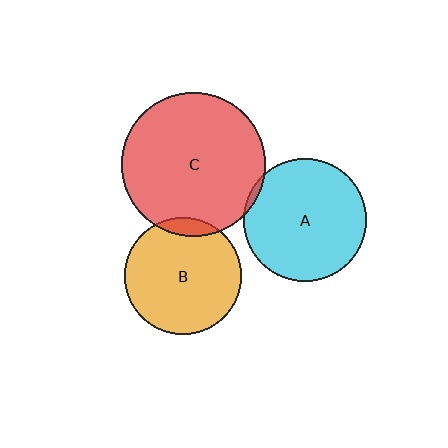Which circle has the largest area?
Circle C (red).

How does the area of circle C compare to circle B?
Approximately 1.5 times.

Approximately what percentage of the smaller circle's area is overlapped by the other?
Approximately 10%.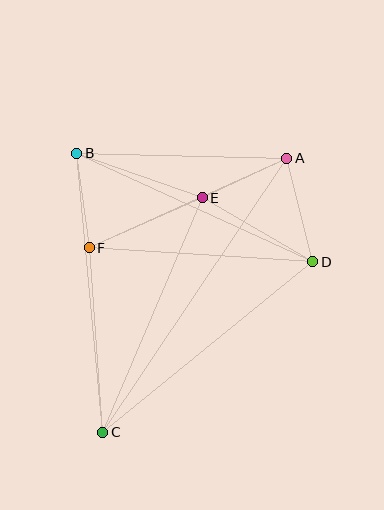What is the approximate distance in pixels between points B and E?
The distance between B and E is approximately 133 pixels.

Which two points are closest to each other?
Points A and E are closest to each other.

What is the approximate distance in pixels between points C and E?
The distance between C and E is approximately 255 pixels.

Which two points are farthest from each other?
Points A and C are farthest from each other.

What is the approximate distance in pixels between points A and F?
The distance between A and F is approximately 217 pixels.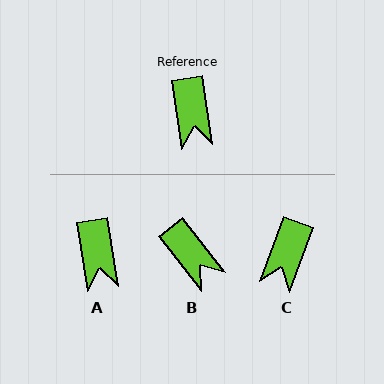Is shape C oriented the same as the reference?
No, it is off by about 29 degrees.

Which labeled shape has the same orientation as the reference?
A.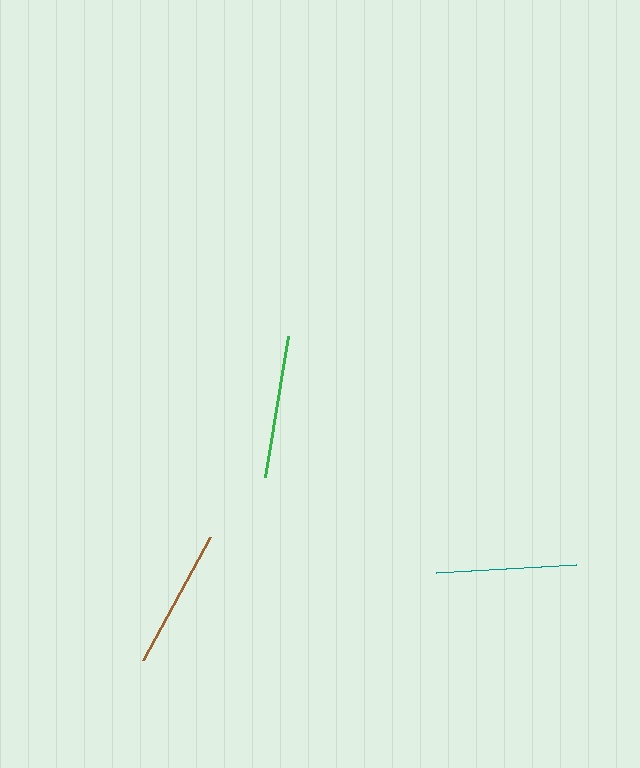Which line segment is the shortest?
The brown line is the shortest at approximately 140 pixels.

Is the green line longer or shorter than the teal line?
The green line is longer than the teal line.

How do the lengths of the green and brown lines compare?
The green and brown lines are approximately the same length.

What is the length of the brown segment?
The brown segment is approximately 140 pixels long.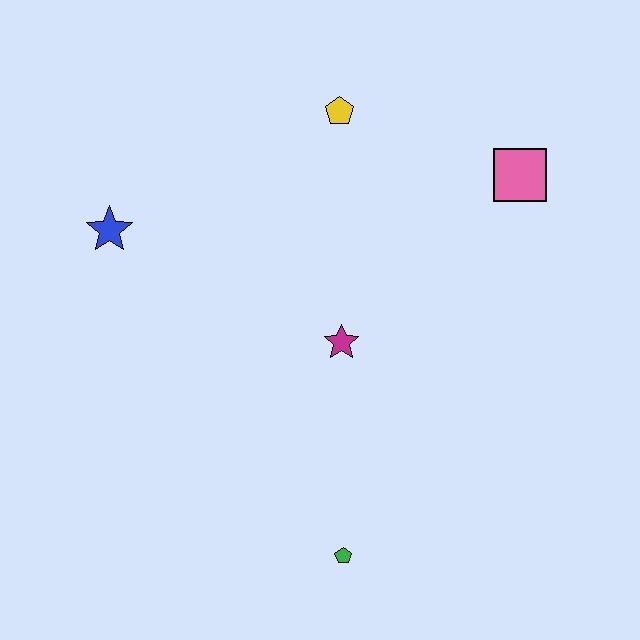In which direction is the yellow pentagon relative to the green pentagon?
The yellow pentagon is above the green pentagon.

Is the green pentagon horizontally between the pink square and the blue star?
Yes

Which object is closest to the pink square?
The yellow pentagon is closest to the pink square.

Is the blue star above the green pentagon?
Yes